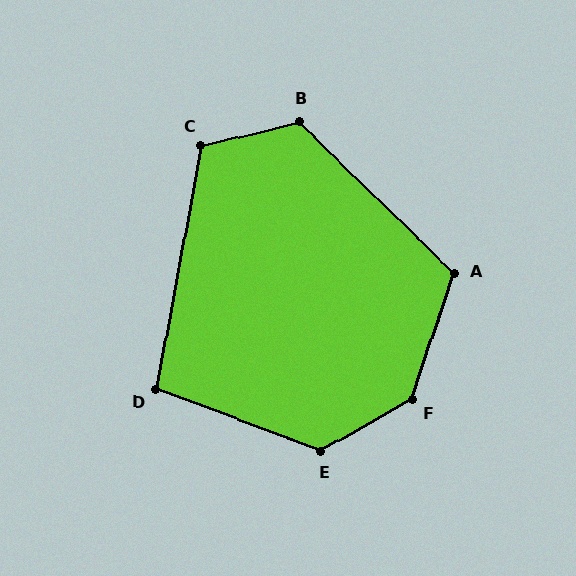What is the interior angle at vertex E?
Approximately 130 degrees (obtuse).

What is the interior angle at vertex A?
Approximately 116 degrees (obtuse).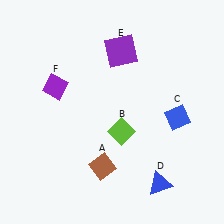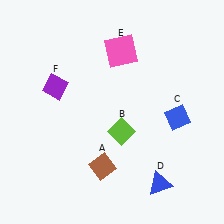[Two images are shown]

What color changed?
The square (E) changed from purple in Image 1 to pink in Image 2.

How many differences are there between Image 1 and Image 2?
There is 1 difference between the two images.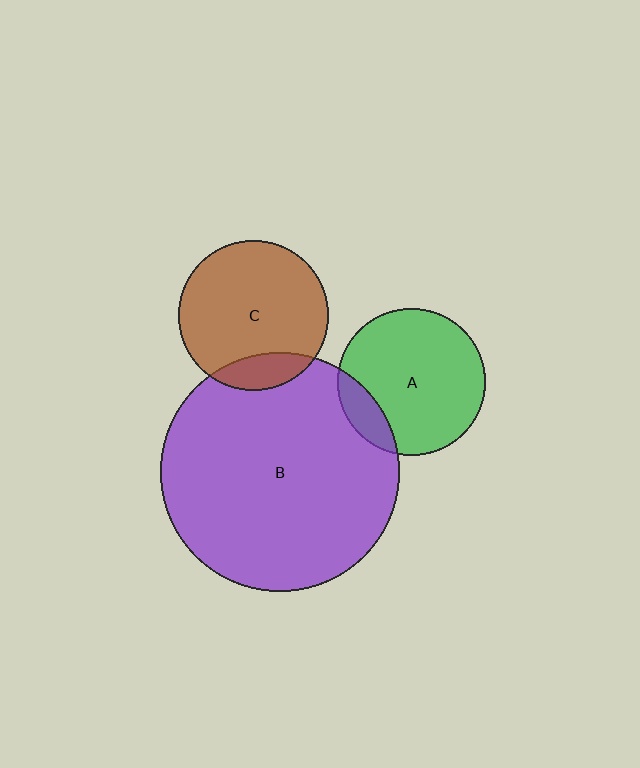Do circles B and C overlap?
Yes.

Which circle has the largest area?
Circle B (purple).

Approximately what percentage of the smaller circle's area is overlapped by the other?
Approximately 15%.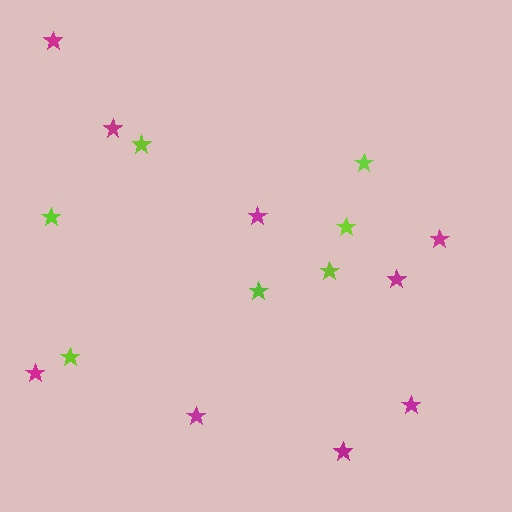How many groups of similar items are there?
There are 2 groups: one group of magenta stars (9) and one group of lime stars (7).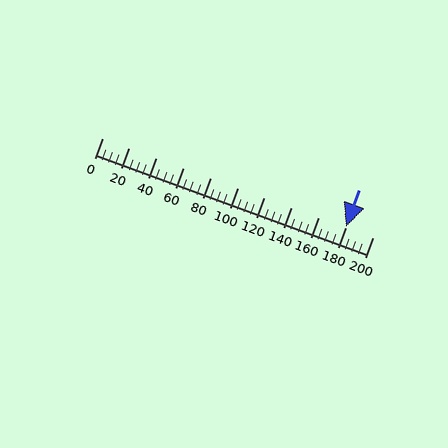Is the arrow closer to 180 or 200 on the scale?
The arrow is closer to 180.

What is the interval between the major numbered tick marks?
The major tick marks are spaced 20 units apart.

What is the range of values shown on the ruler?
The ruler shows values from 0 to 200.